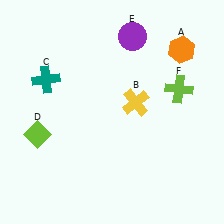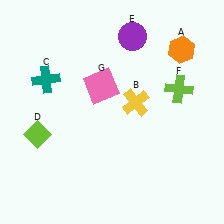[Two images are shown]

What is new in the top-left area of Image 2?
A pink square (G) was added in the top-left area of Image 2.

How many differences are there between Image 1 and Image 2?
There is 1 difference between the two images.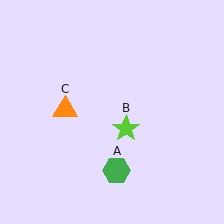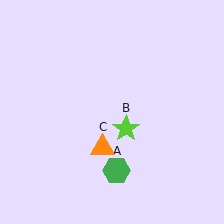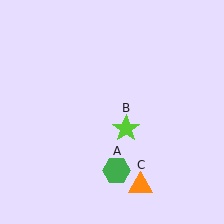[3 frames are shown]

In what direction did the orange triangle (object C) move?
The orange triangle (object C) moved down and to the right.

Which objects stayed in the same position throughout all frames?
Green hexagon (object A) and lime star (object B) remained stationary.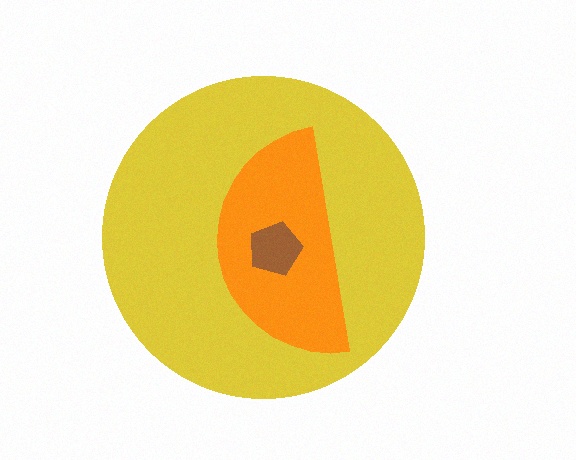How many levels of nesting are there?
3.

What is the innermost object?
The brown pentagon.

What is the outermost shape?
The yellow circle.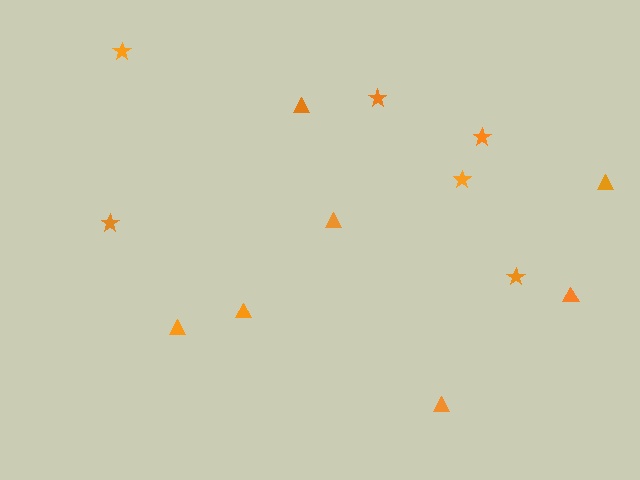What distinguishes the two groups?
There are 2 groups: one group of stars (6) and one group of triangles (7).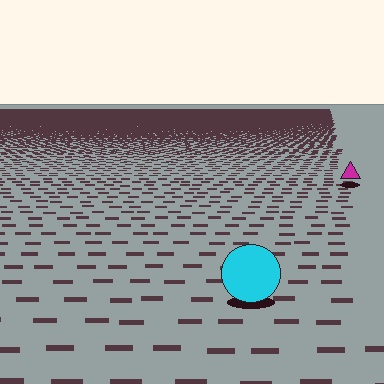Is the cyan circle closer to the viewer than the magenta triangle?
Yes. The cyan circle is closer — you can tell from the texture gradient: the ground texture is coarser near it.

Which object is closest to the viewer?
The cyan circle is closest. The texture marks near it are larger and more spread out.